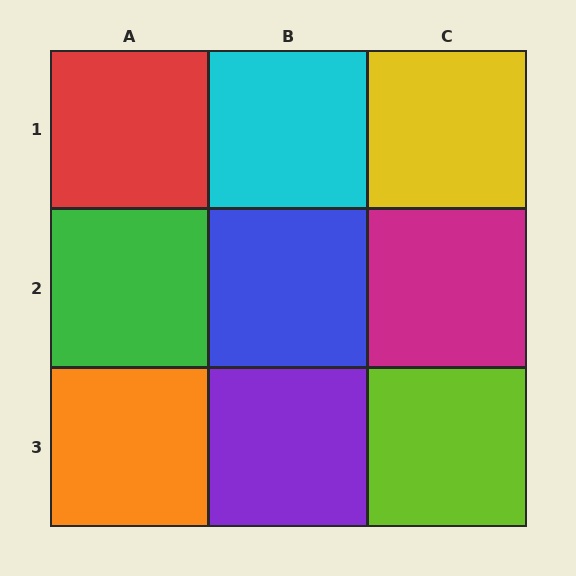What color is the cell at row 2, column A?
Green.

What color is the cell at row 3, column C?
Lime.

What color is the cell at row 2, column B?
Blue.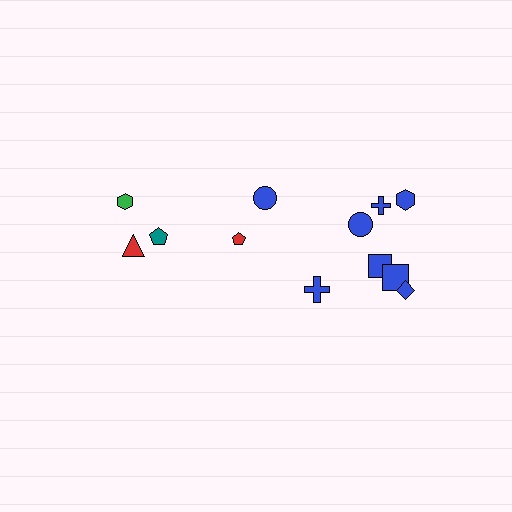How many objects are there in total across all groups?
There are 12 objects.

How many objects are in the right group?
There are 8 objects.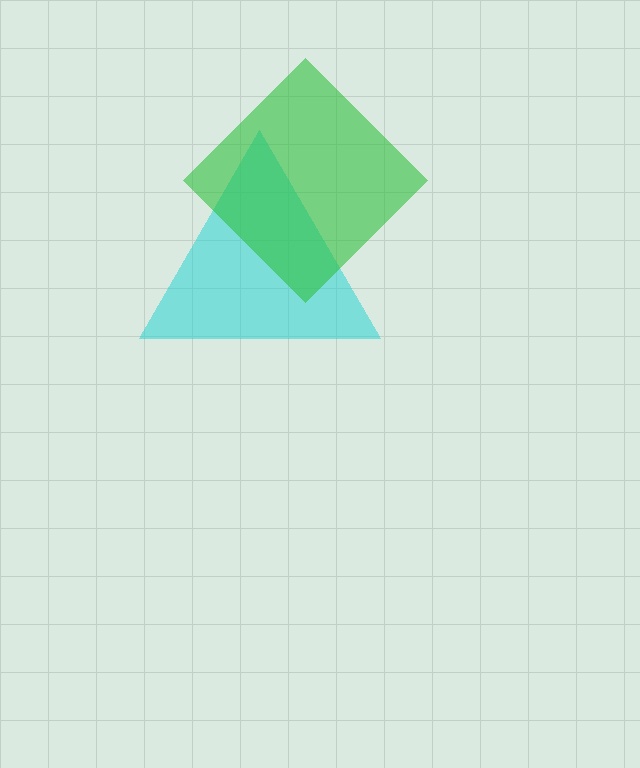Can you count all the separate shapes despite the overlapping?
Yes, there are 2 separate shapes.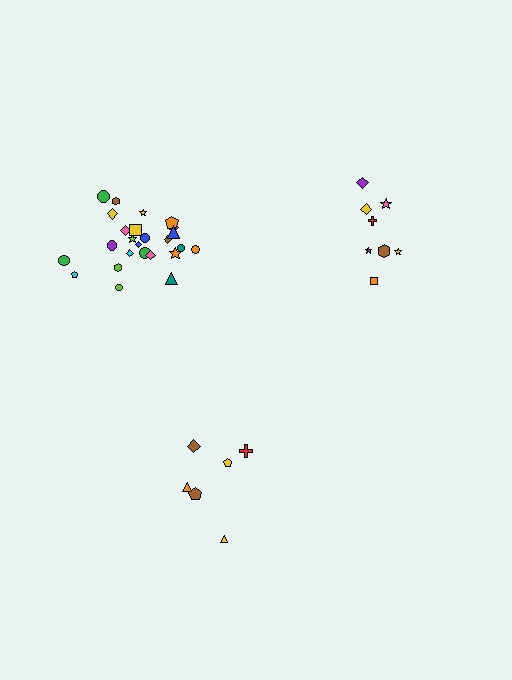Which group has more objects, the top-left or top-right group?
The top-left group.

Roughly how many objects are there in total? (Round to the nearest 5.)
Roughly 40 objects in total.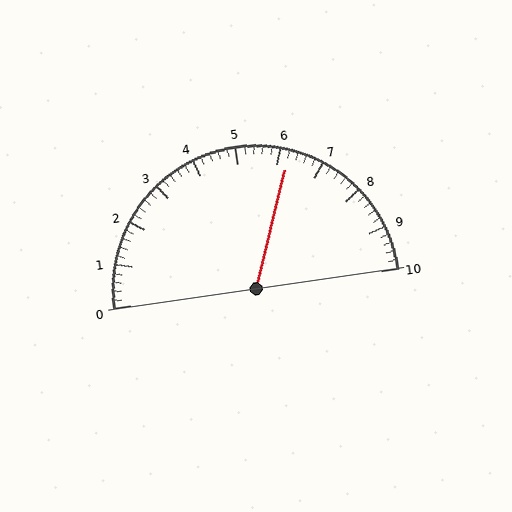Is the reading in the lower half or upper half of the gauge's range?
The reading is in the upper half of the range (0 to 10).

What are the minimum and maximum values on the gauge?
The gauge ranges from 0 to 10.